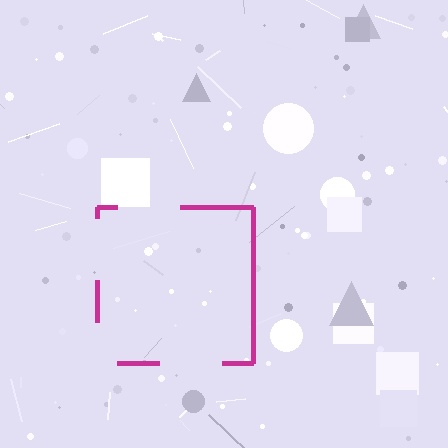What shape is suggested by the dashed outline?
The dashed outline suggests a square.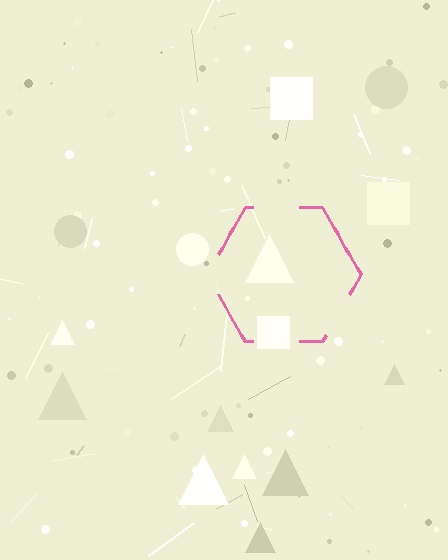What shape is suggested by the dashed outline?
The dashed outline suggests a hexagon.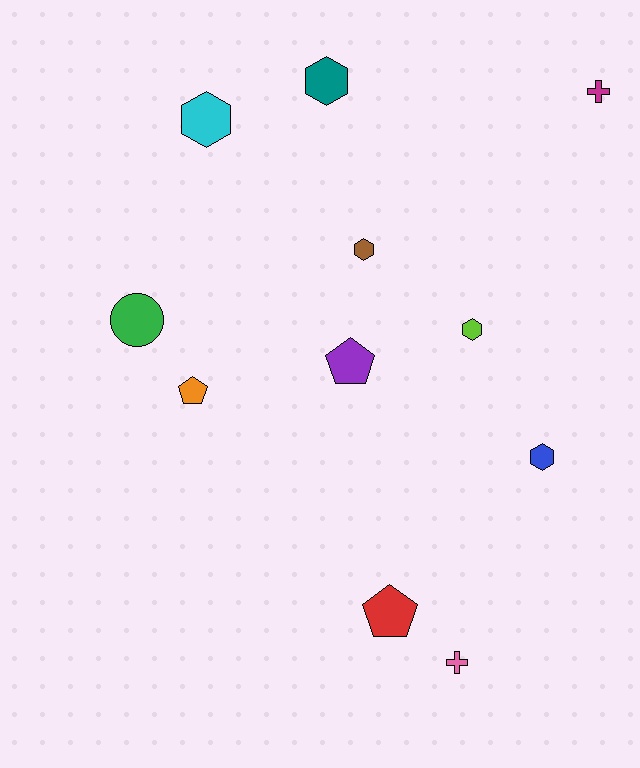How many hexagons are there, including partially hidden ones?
There are 5 hexagons.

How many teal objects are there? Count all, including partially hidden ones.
There is 1 teal object.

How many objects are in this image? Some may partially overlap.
There are 11 objects.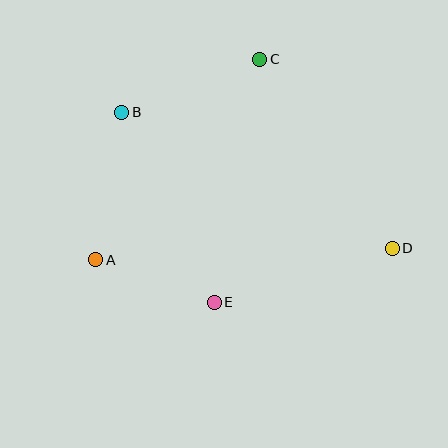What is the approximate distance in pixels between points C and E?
The distance between C and E is approximately 247 pixels.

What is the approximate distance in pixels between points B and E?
The distance between B and E is approximately 211 pixels.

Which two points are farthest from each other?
Points B and D are farthest from each other.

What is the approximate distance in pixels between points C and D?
The distance between C and D is approximately 231 pixels.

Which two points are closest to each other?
Points A and E are closest to each other.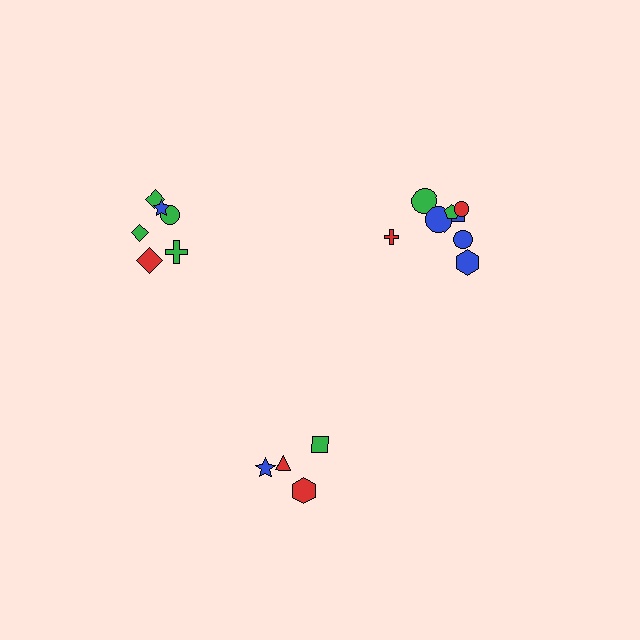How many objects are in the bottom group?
There are 4 objects.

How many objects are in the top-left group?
There are 6 objects.